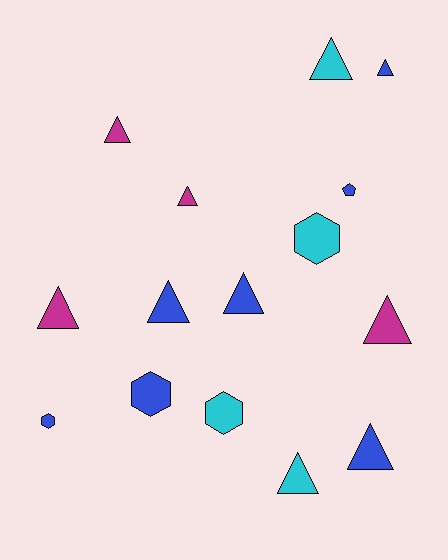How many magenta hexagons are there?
There are no magenta hexagons.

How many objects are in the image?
There are 15 objects.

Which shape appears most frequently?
Triangle, with 10 objects.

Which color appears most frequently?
Blue, with 7 objects.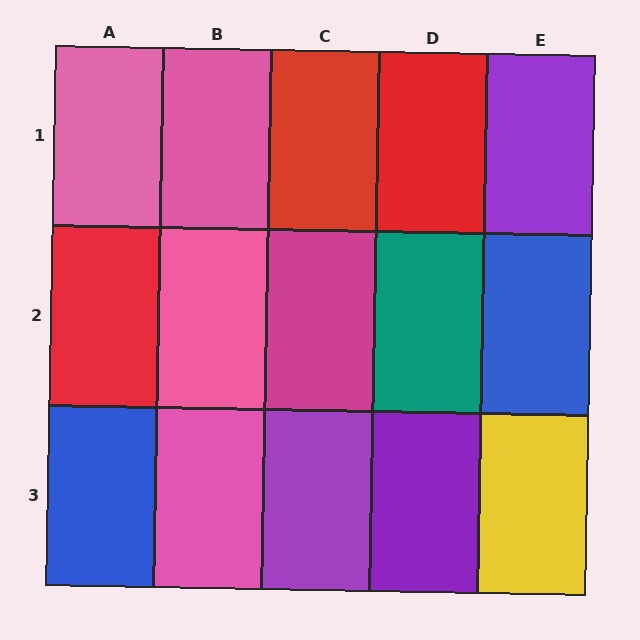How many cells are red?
3 cells are red.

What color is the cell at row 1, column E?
Purple.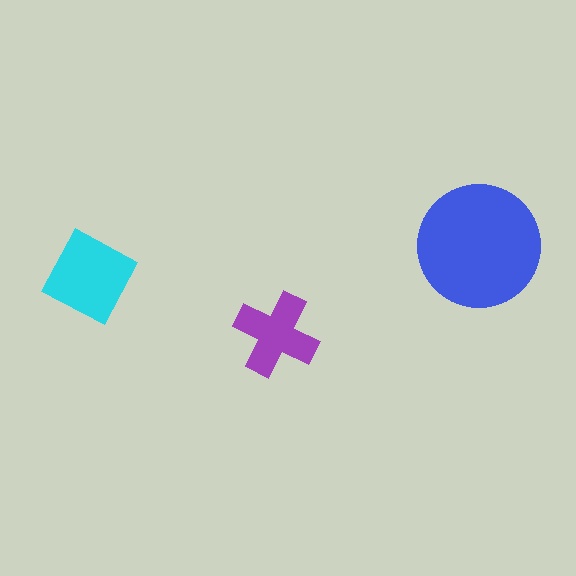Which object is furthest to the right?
The blue circle is rightmost.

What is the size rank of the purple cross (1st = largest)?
3rd.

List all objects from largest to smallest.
The blue circle, the cyan square, the purple cross.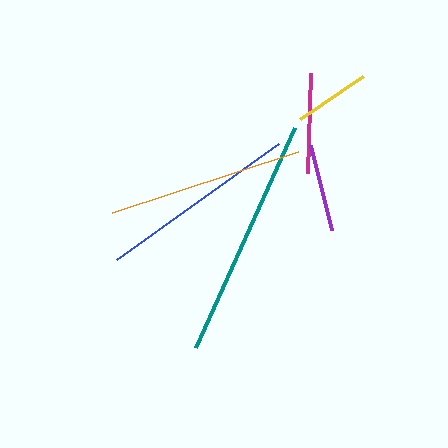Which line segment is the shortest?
The yellow line is the shortest at approximately 77 pixels.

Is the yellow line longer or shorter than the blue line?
The blue line is longer than the yellow line.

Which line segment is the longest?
The teal line is the longest at approximately 241 pixels.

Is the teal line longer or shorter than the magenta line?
The teal line is longer than the magenta line.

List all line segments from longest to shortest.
From longest to shortest: teal, blue, orange, magenta, purple, yellow.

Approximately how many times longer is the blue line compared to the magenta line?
The blue line is approximately 2.0 times the length of the magenta line.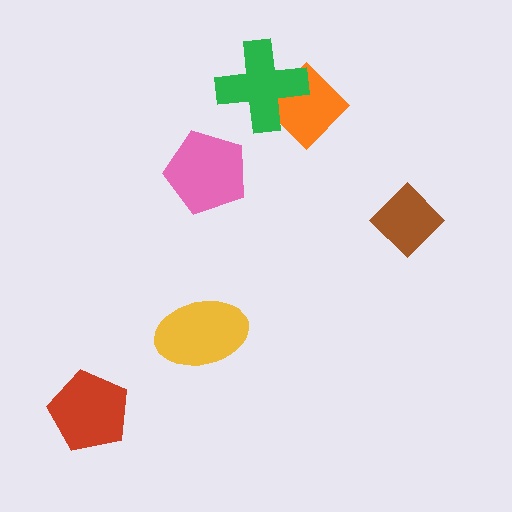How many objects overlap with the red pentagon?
0 objects overlap with the red pentagon.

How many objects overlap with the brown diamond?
0 objects overlap with the brown diamond.